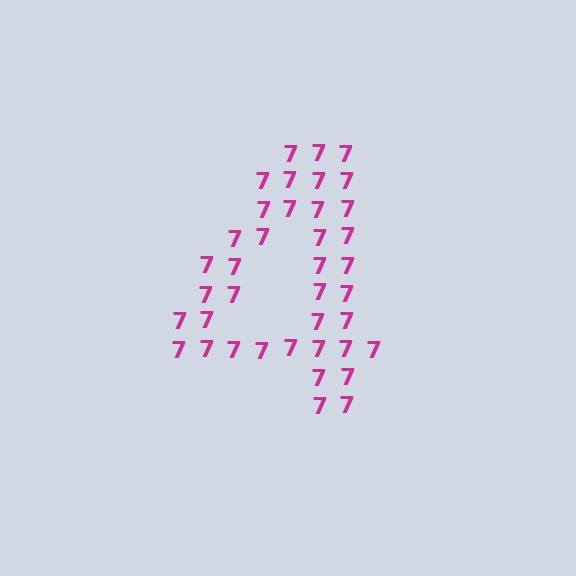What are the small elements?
The small elements are digit 7's.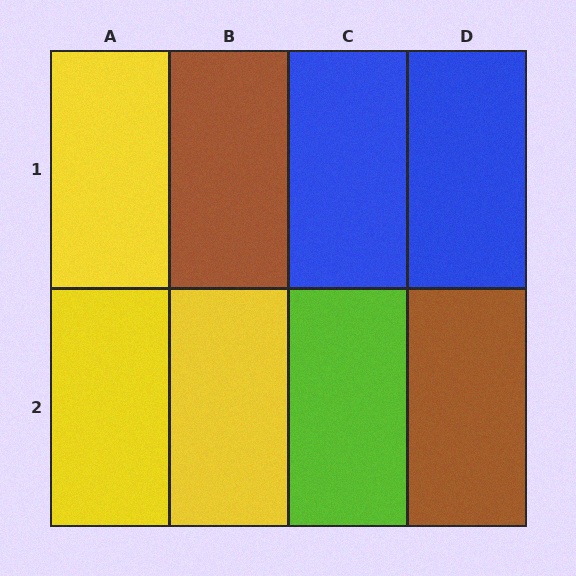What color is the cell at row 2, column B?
Yellow.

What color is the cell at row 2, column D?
Brown.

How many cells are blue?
2 cells are blue.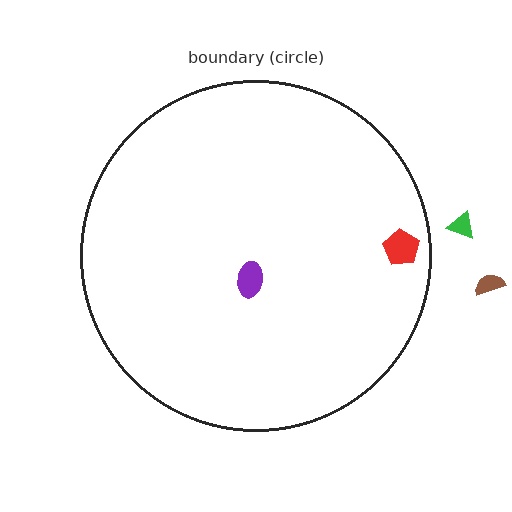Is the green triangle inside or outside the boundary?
Outside.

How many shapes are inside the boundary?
2 inside, 2 outside.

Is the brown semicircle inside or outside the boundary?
Outside.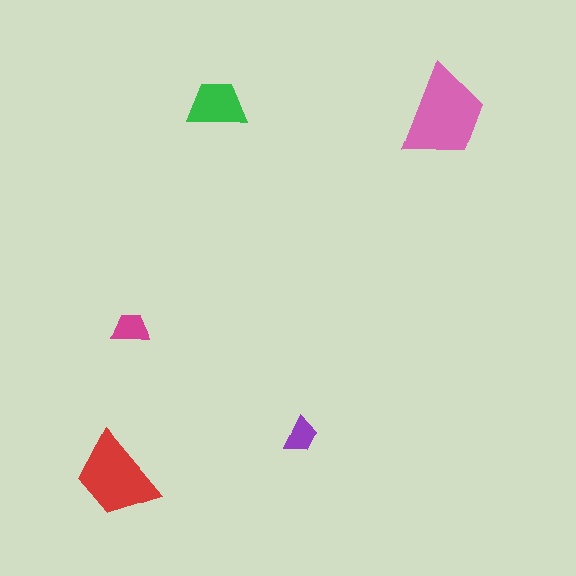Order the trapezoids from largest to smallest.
the pink one, the red one, the green one, the magenta one, the purple one.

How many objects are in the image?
There are 5 objects in the image.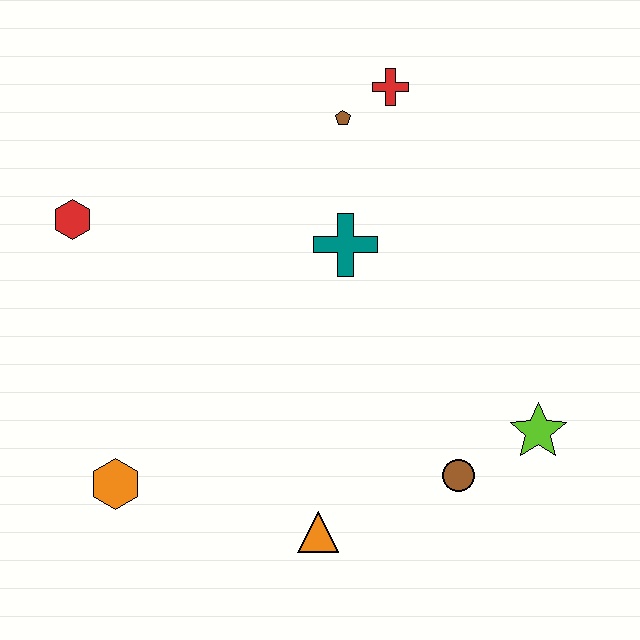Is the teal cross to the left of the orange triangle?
No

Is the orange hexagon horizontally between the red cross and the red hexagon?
Yes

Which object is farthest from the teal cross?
The orange hexagon is farthest from the teal cross.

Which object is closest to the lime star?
The brown circle is closest to the lime star.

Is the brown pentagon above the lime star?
Yes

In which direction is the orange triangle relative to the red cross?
The orange triangle is below the red cross.